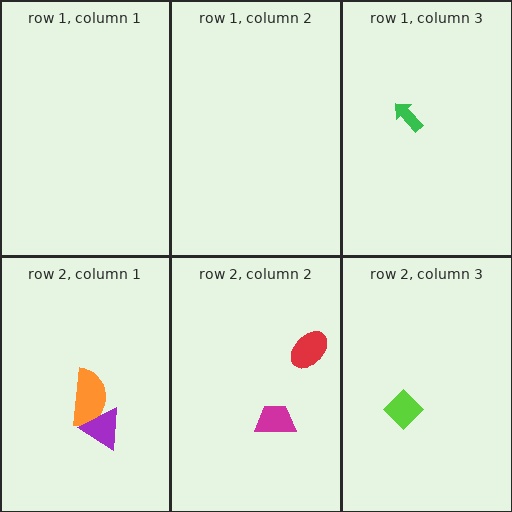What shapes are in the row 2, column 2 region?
The magenta trapezoid, the red ellipse.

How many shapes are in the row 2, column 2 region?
2.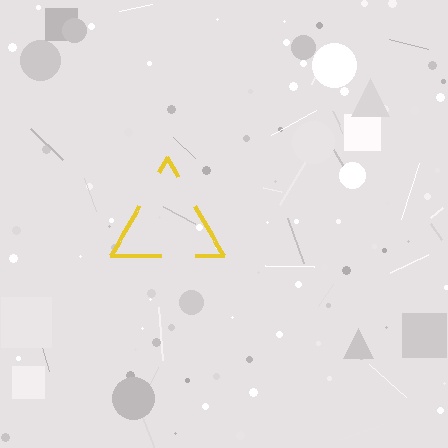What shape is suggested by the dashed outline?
The dashed outline suggests a triangle.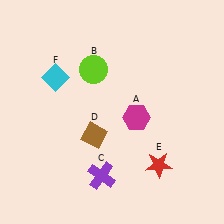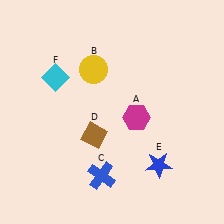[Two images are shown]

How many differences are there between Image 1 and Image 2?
There are 3 differences between the two images.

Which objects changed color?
B changed from lime to yellow. C changed from purple to blue. E changed from red to blue.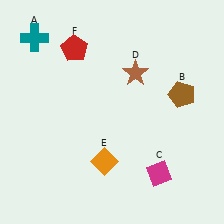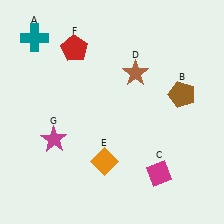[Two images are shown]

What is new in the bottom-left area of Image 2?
A magenta star (G) was added in the bottom-left area of Image 2.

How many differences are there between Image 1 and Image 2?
There is 1 difference between the two images.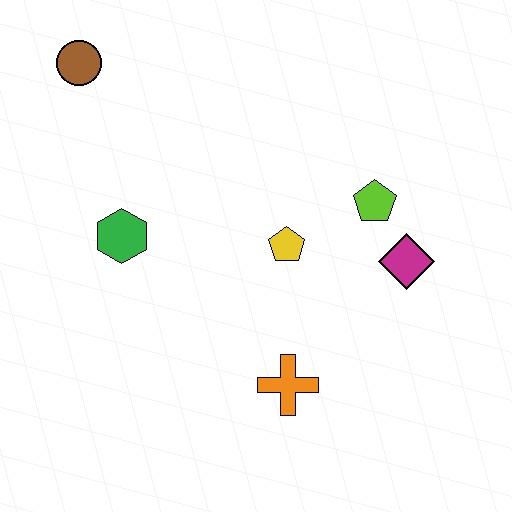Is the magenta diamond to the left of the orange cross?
No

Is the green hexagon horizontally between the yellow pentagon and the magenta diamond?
No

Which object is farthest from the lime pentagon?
The brown circle is farthest from the lime pentagon.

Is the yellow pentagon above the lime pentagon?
No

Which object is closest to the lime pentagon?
The magenta diamond is closest to the lime pentagon.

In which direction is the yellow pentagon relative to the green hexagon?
The yellow pentagon is to the right of the green hexagon.